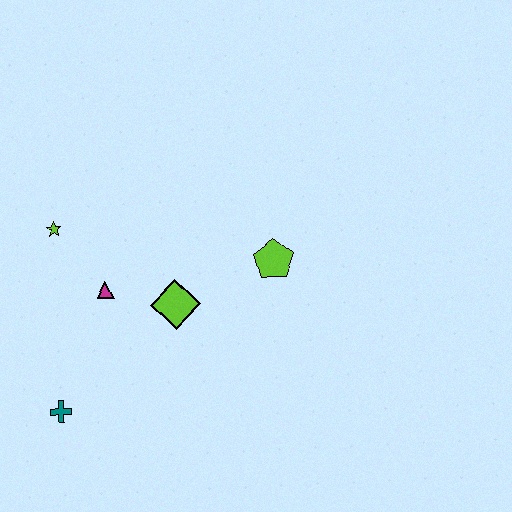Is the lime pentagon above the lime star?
No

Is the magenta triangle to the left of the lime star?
No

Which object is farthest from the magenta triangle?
The lime pentagon is farthest from the magenta triangle.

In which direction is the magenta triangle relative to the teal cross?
The magenta triangle is above the teal cross.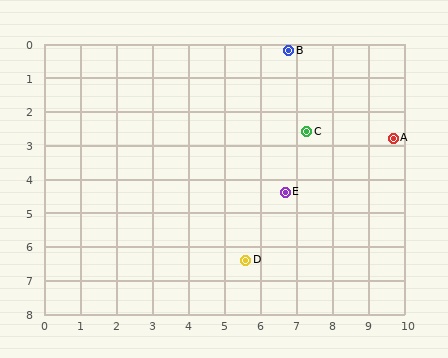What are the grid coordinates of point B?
Point B is at approximately (6.8, 0.2).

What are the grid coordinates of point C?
Point C is at approximately (7.3, 2.6).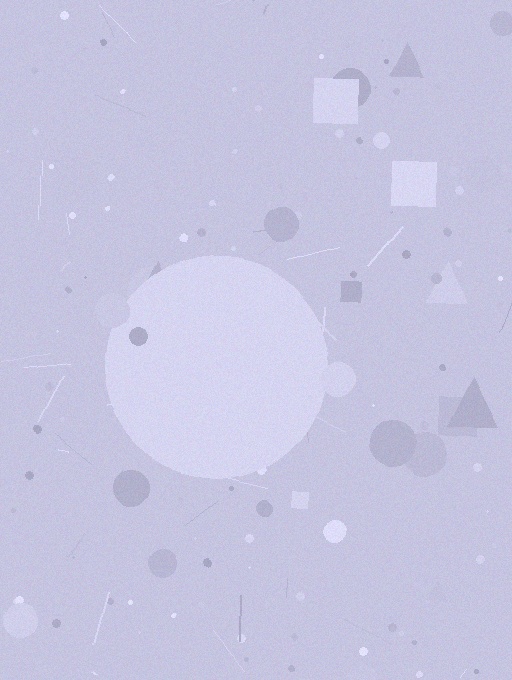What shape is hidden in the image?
A circle is hidden in the image.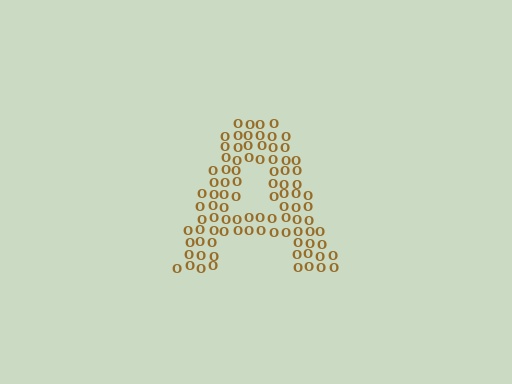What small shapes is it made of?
It is made of small letter O's.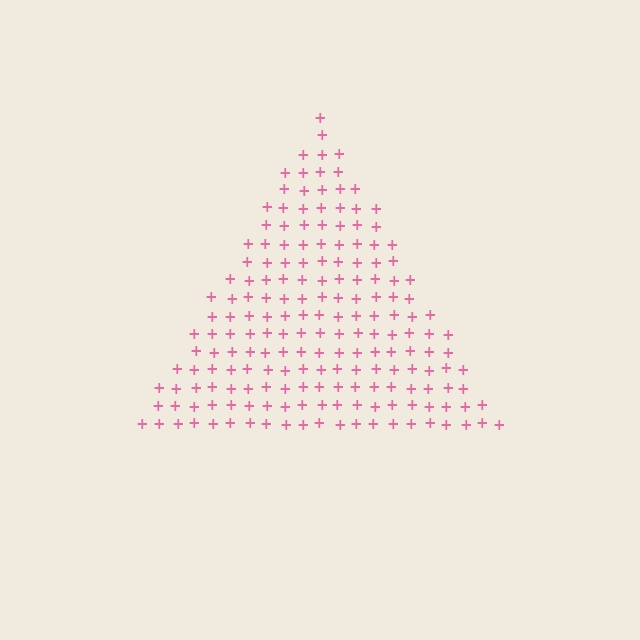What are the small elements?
The small elements are plus signs.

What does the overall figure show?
The overall figure shows a triangle.